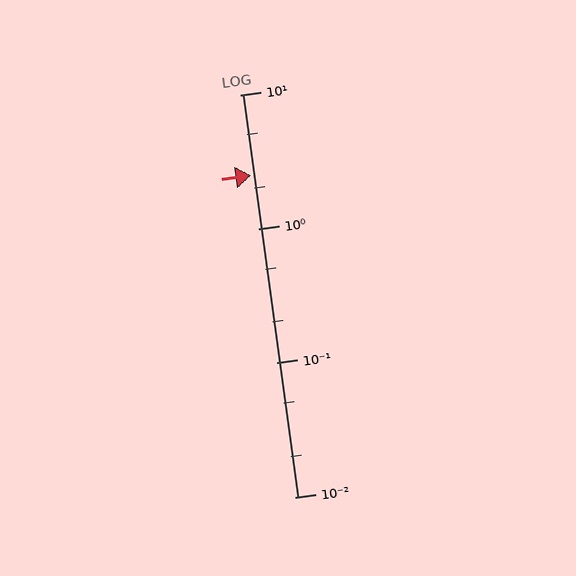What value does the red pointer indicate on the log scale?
The pointer indicates approximately 2.5.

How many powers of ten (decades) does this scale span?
The scale spans 3 decades, from 0.01 to 10.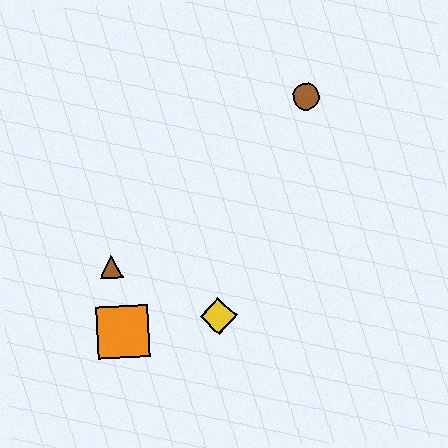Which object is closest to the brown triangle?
The orange square is closest to the brown triangle.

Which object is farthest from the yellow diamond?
The brown circle is farthest from the yellow diamond.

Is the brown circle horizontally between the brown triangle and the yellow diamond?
No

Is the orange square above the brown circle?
No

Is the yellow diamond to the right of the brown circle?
No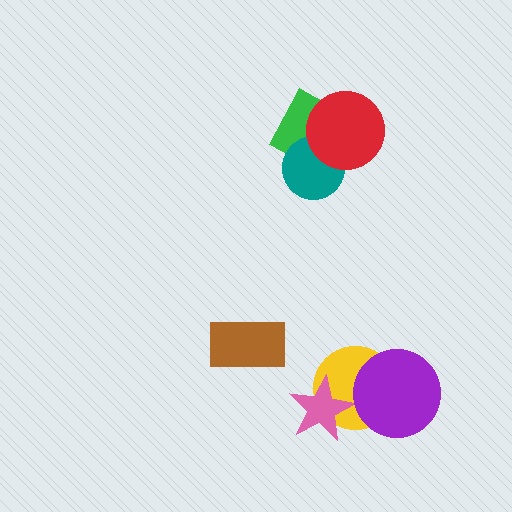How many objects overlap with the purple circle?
1 object overlaps with the purple circle.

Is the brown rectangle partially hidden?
No, no other shape covers it.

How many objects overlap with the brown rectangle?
0 objects overlap with the brown rectangle.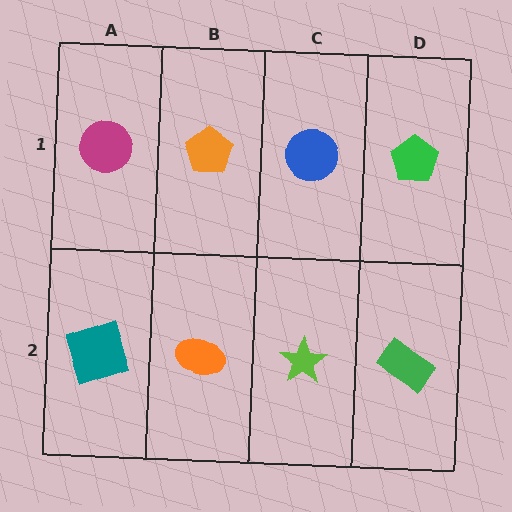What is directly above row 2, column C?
A blue circle.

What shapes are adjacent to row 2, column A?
A magenta circle (row 1, column A), an orange ellipse (row 2, column B).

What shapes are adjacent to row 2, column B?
An orange pentagon (row 1, column B), a teal square (row 2, column A), a lime star (row 2, column C).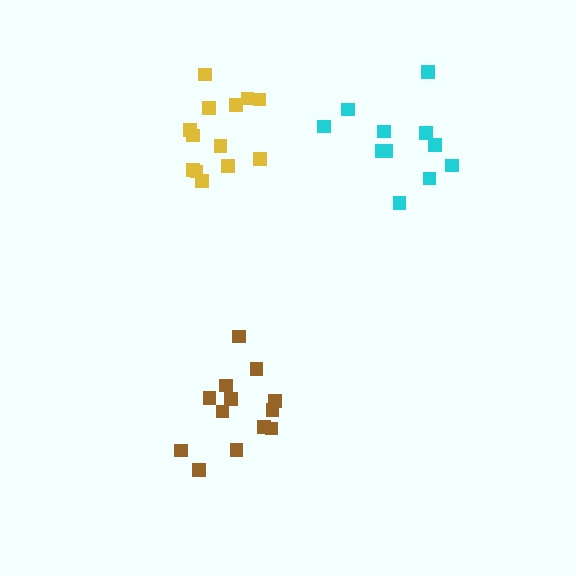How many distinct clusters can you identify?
There are 3 distinct clusters.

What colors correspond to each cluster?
The clusters are colored: brown, cyan, yellow.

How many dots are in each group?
Group 1: 13 dots, Group 2: 11 dots, Group 3: 13 dots (37 total).